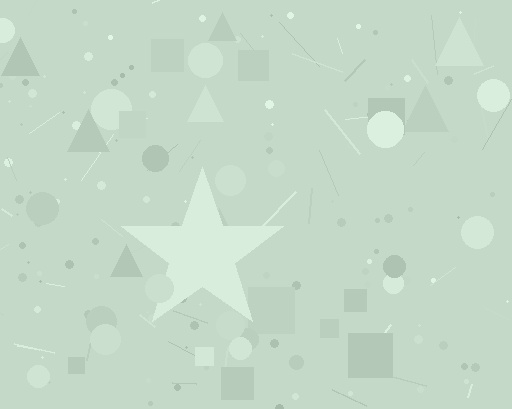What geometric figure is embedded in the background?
A star is embedded in the background.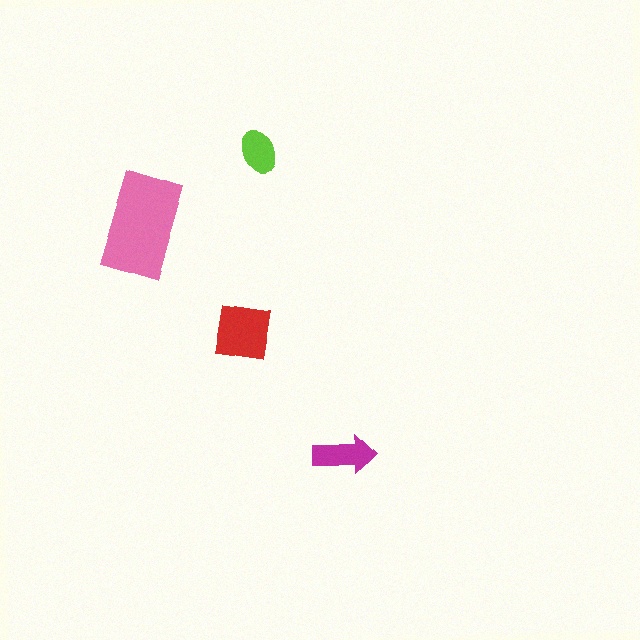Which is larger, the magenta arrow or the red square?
The red square.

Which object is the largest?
The pink rectangle.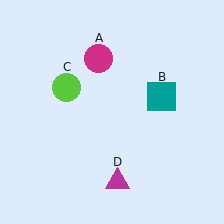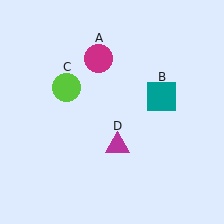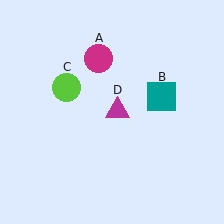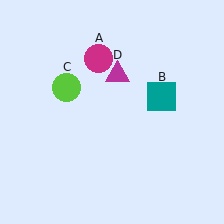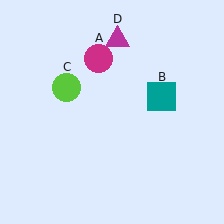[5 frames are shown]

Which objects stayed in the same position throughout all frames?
Magenta circle (object A) and teal square (object B) and lime circle (object C) remained stationary.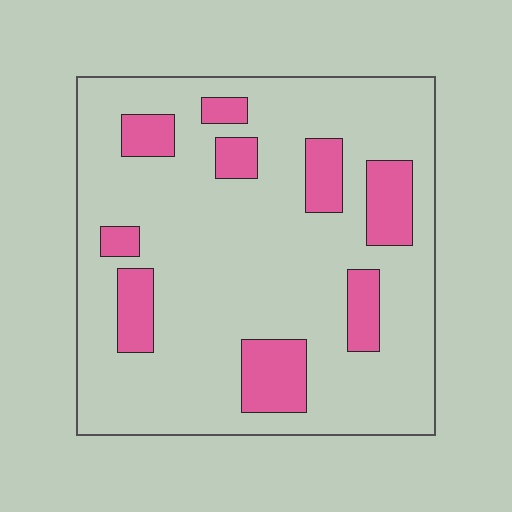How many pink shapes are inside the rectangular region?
9.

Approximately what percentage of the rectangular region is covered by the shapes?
Approximately 20%.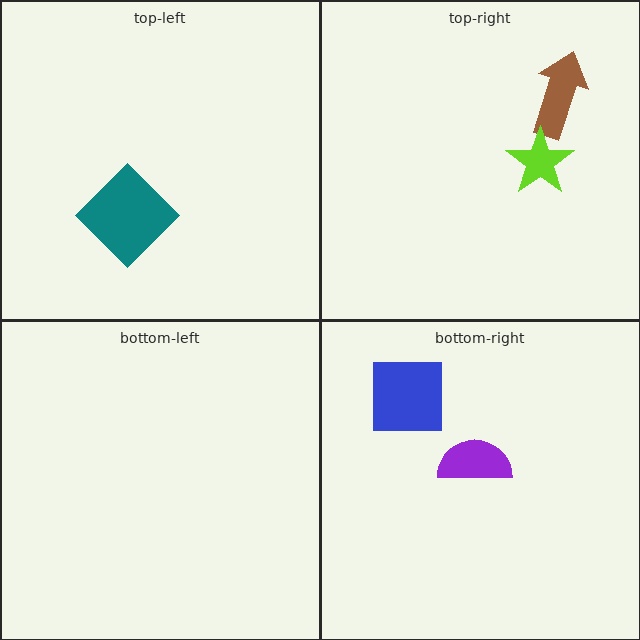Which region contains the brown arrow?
The top-right region.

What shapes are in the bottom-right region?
The purple semicircle, the blue square.